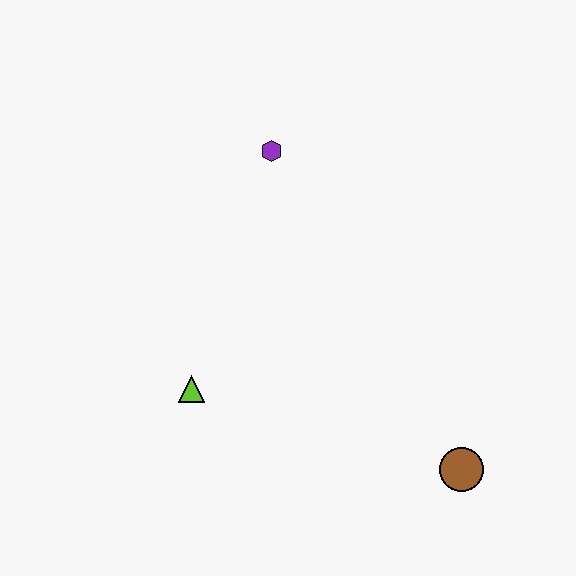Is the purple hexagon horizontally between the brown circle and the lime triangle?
Yes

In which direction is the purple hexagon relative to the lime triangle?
The purple hexagon is above the lime triangle.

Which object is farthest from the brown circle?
The purple hexagon is farthest from the brown circle.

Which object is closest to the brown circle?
The lime triangle is closest to the brown circle.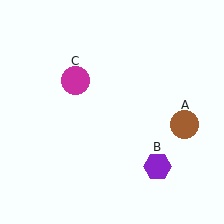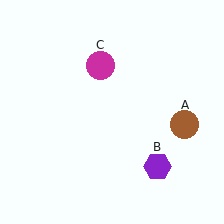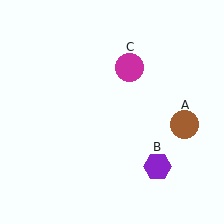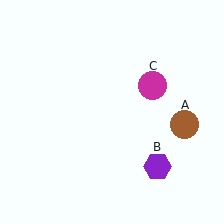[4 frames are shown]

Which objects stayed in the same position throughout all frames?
Brown circle (object A) and purple hexagon (object B) remained stationary.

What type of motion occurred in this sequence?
The magenta circle (object C) rotated clockwise around the center of the scene.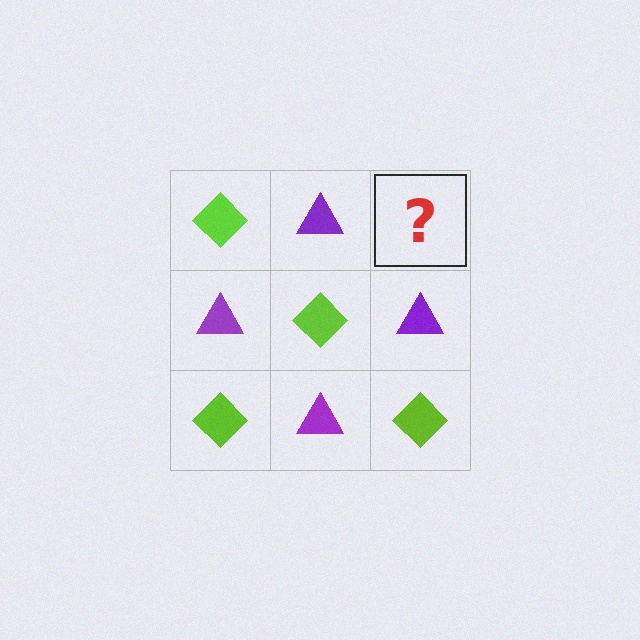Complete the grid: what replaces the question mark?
The question mark should be replaced with a lime diamond.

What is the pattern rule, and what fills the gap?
The rule is that it alternates lime diamond and purple triangle in a checkerboard pattern. The gap should be filled with a lime diamond.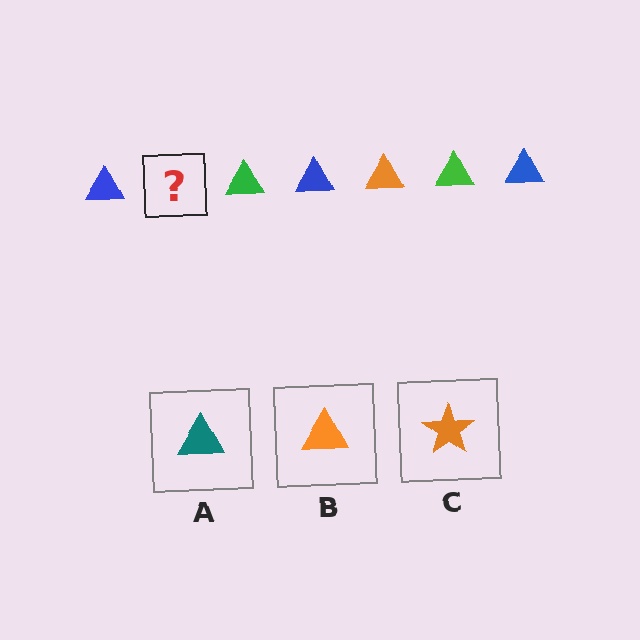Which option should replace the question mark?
Option B.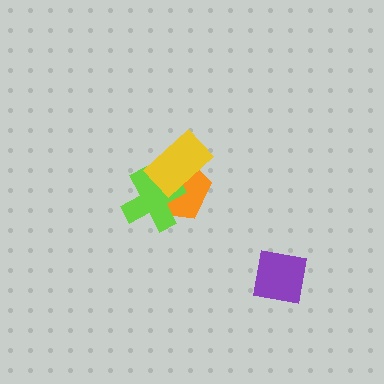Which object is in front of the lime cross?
The yellow rectangle is in front of the lime cross.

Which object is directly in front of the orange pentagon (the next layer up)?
The lime cross is directly in front of the orange pentagon.